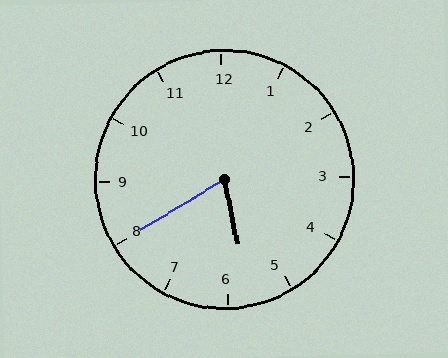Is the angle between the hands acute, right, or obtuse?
It is acute.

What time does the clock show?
5:40.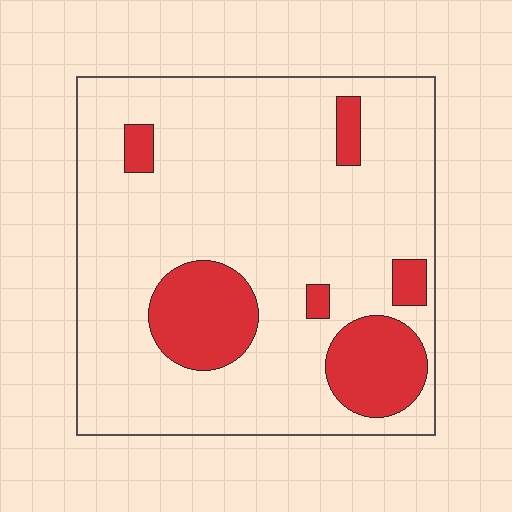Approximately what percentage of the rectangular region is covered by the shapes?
Approximately 20%.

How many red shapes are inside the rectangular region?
6.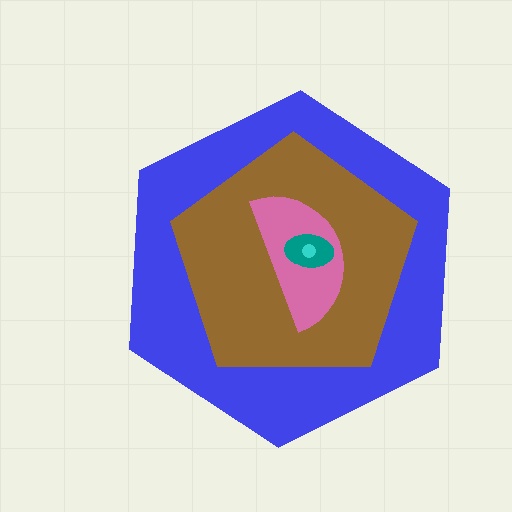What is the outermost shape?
The blue hexagon.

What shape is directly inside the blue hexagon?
The brown pentagon.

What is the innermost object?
The cyan circle.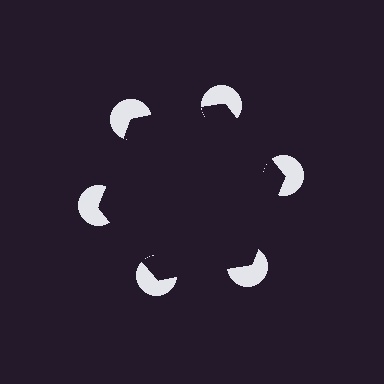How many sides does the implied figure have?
6 sides.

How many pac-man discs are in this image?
There are 6 — one at each vertex of the illusory hexagon.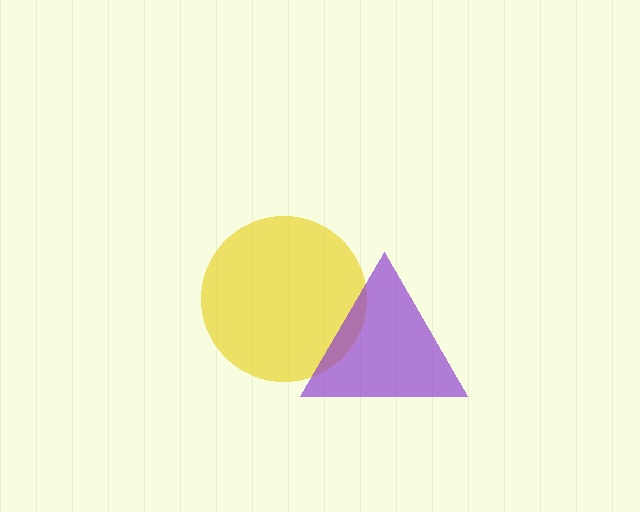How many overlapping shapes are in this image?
There are 2 overlapping shapes in the image.